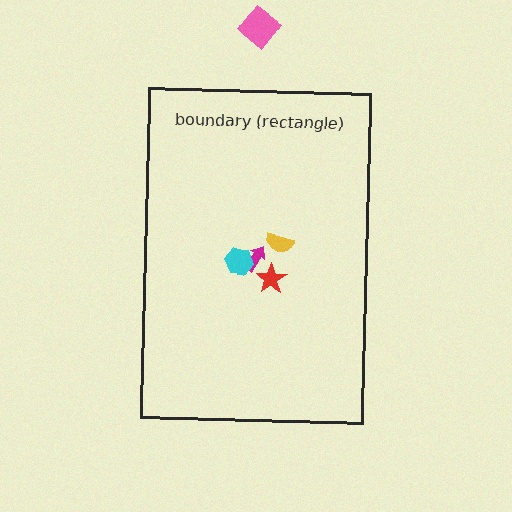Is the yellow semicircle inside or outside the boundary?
Inside.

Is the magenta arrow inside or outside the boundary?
Inside.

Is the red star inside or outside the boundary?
Inside.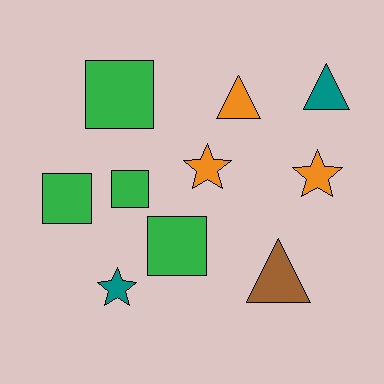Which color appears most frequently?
Green, with 4 objects.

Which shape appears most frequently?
Square, with 4 objects.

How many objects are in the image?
There are 10 objects.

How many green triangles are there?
There are no green triangles.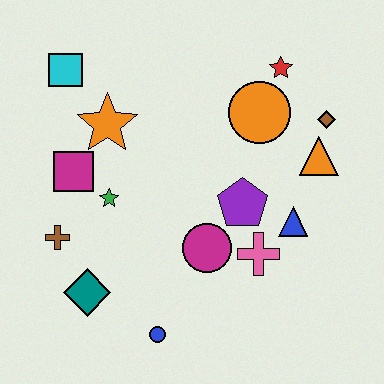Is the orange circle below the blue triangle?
No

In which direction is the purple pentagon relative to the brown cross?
The purple pentagon is to the right of the brown cross.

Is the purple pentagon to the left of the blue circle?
No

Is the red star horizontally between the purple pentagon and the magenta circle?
No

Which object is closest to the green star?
The magenta square is closest to the green star.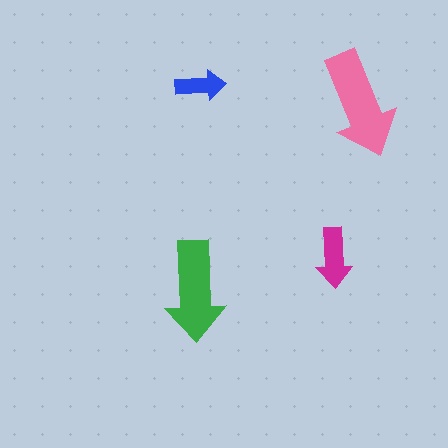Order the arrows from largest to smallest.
the pink one, the green one, the magenta one, the blue one.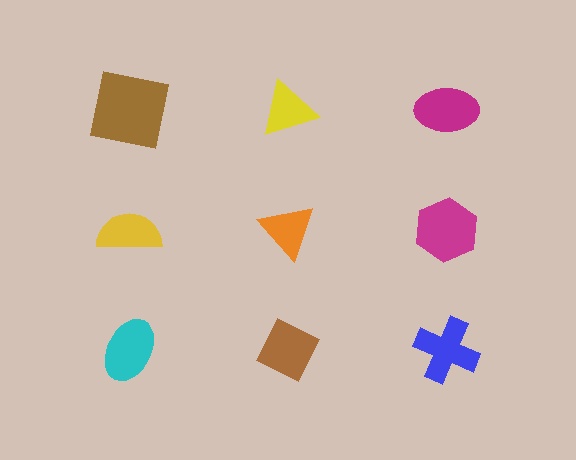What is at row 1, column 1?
A brown square.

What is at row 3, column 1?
A cyan ellipse.